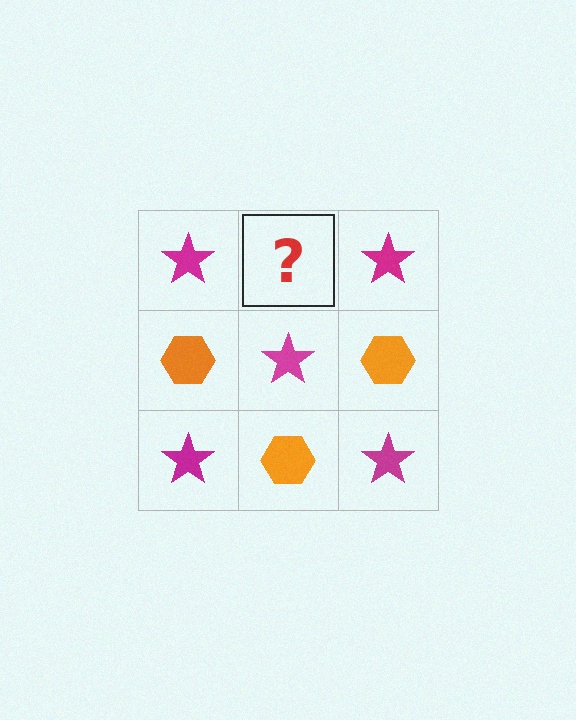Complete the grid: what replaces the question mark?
The question mark should be replaced with an orange hexagon.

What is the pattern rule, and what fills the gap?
The rule is that it alternates magenta star and orange hexagon in a checkerboard pattern. The gap should be filled with an orange hexagon.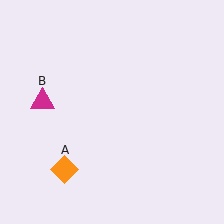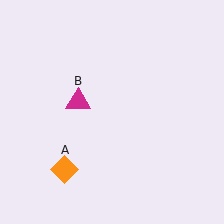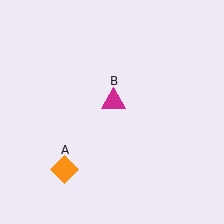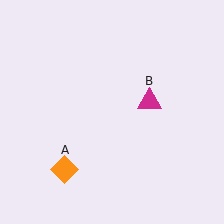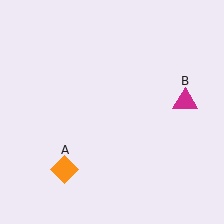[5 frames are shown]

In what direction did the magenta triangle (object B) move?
The magenta triangle (object B) moved right.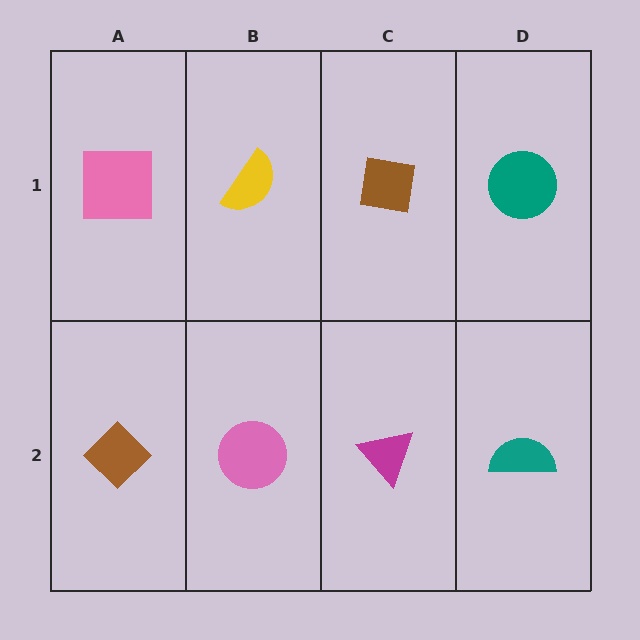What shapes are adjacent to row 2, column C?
A brown square (row 1, column C), a pink circle (row 2, column B), a teal semicircle (row 2, column D).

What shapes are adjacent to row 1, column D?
A teal semicircle (row 2, column D), a brown square (row 1, column C).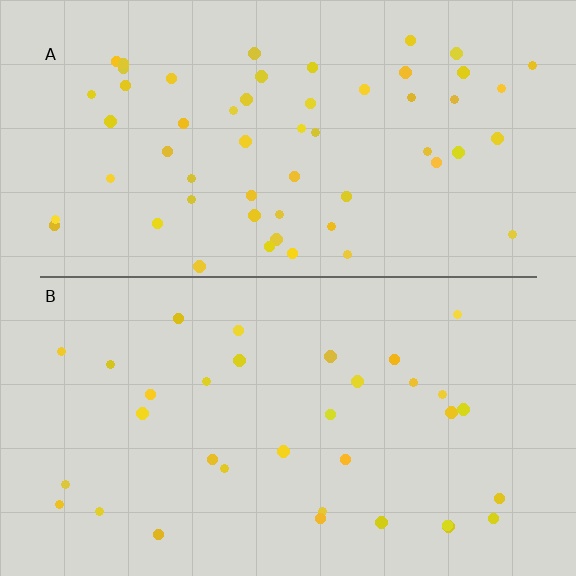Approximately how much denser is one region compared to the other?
Approximately 1.7× — region A over region B.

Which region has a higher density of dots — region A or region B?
A (the top).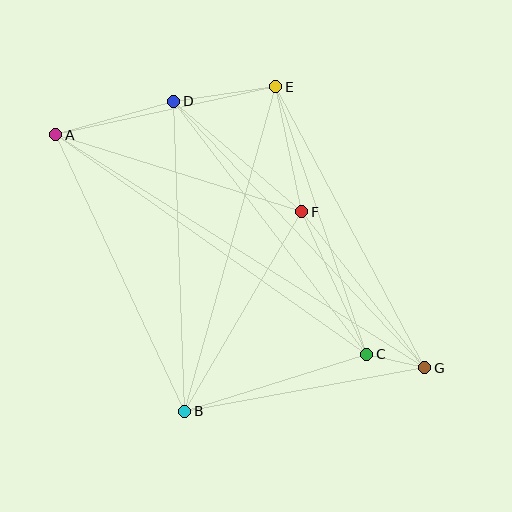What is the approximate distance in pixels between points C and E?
The distance between C and E is approximately 283 pixels.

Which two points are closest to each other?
Points C and G are closest to each other.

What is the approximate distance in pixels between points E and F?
The distance between E and F is approximately 127 pixels.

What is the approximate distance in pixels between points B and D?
The distance between B and D is approximately 310 pixels.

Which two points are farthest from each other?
Points A and G are farthest from each other.